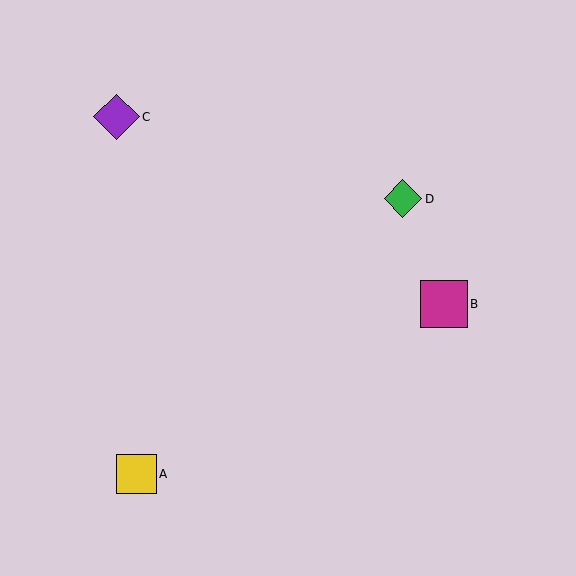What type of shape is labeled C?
Shape C is a purple diamond.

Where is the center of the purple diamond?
The center of the purple diamond is at (117, 117).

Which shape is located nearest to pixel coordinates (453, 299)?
The magenta square (labeled B) at (444, 304) is nearest to that location.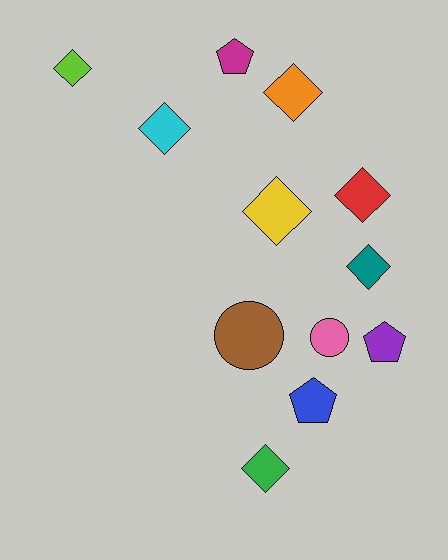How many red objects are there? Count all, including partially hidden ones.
There is 1 red object.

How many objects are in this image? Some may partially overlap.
There are 12 objects.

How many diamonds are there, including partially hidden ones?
There are 7 diamonds.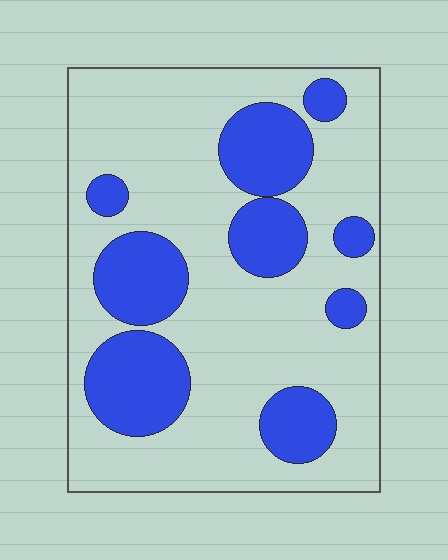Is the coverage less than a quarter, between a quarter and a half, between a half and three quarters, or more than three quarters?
Between a quarter and a half.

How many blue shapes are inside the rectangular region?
9.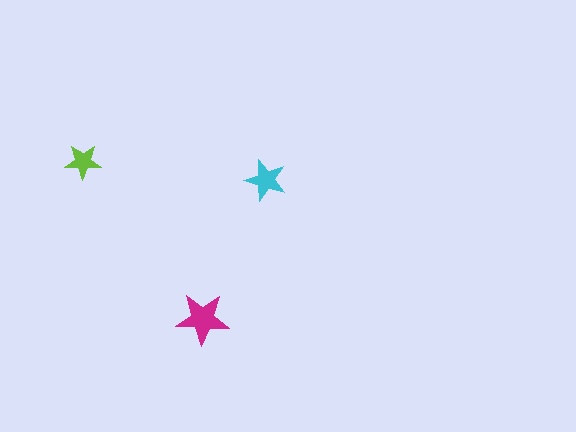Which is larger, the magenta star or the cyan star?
The magenta one.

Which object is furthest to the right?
The cyan star is rightmost.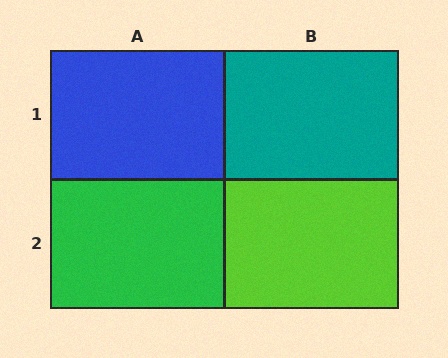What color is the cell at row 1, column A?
Blue.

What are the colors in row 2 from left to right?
Green, lime.